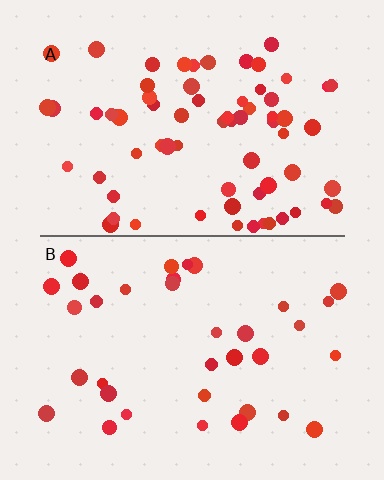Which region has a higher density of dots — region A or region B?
A (the top).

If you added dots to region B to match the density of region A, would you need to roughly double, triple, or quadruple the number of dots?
Approximately double.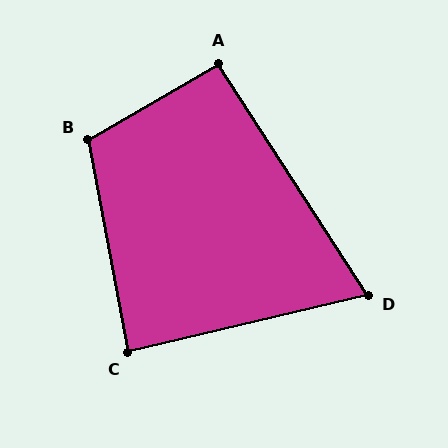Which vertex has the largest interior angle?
B, at approximately 109 degrees.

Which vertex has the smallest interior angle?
D, at approximately 71 degrees.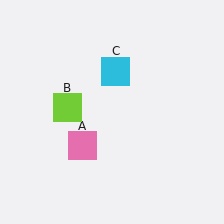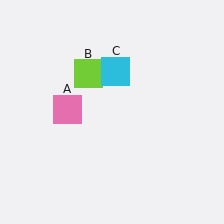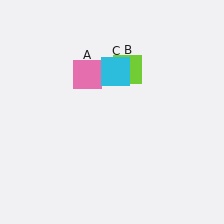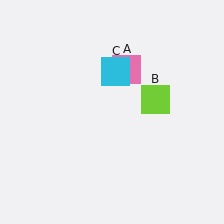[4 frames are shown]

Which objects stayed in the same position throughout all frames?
Cyan square (object C) remained stationary.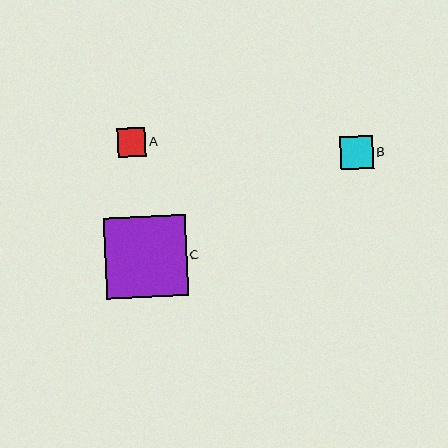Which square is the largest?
Square C is the largest with a size of approximately 81 pixels.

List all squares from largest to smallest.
From largest to smallest: C, B, A.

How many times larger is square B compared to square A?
Square B is approximately 1.2 times the size of square A.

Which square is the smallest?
Square A is the smallest with a size of approximately 29 pixels.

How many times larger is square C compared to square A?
Square C is approximately 2.8 times the size of square A.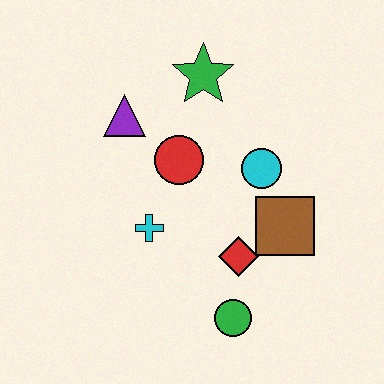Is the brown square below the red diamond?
No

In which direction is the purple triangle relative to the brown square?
The purple triangle is to the left of the brown square.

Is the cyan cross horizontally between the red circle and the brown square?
No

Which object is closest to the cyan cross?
The red circle is closest to the cyan cross.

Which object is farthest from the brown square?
The purple triangle is farthest from the brown square.